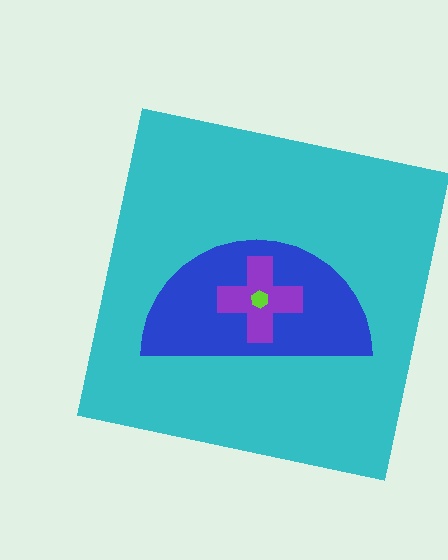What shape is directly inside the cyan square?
The blue semicircle.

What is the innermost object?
The lime hexagon.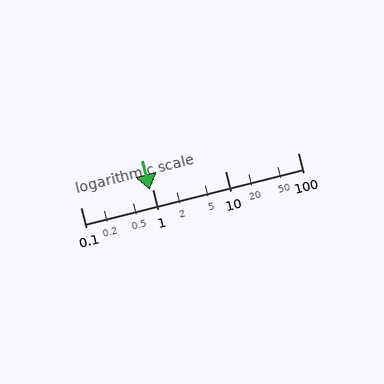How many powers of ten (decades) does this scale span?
The scale spans 3 decades, from 0.1 to 100.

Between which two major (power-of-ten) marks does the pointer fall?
The pointer is between 0.1 and 1.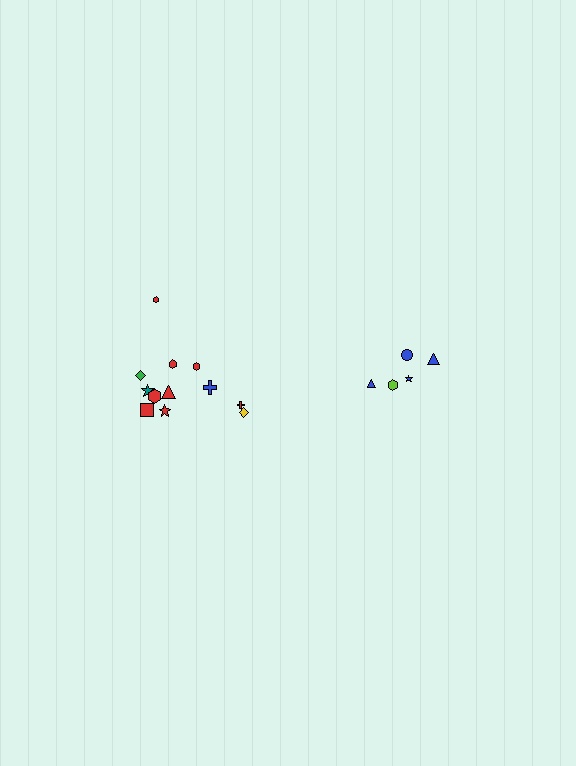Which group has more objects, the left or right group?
The left group.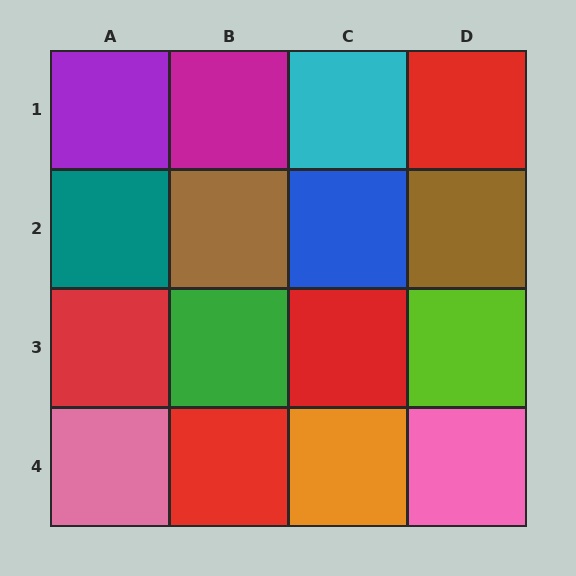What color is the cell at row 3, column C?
Red.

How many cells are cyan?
1 cell is cyan.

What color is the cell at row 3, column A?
Red.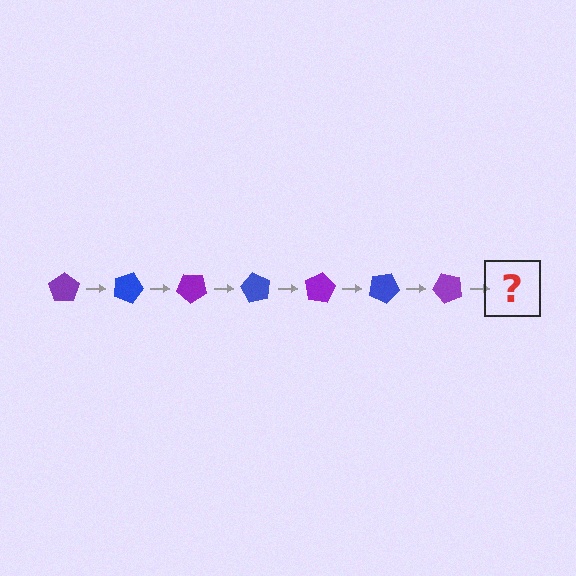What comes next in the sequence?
The next element should be a blue pentagon, rotated 140 degrees from the start.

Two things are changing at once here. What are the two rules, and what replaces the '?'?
The two rules are that it rotates 20 degrees each step and the color cycles through purple and blue. The '?' should be a blue pentagon, rotated 140 degrees from the start.